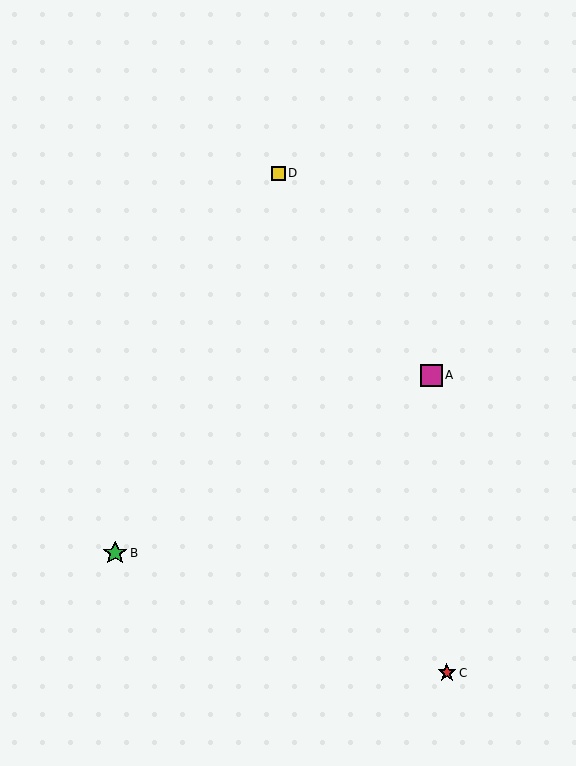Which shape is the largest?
The green star (labeled B) is the largest.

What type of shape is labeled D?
Shape D is a yellow square.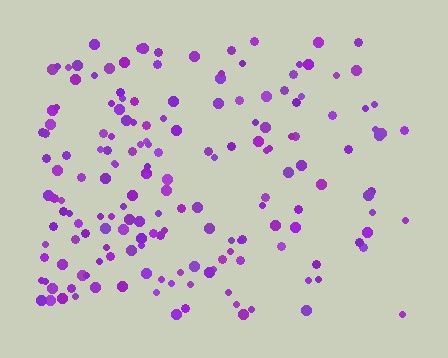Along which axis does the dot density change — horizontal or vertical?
Horizontal.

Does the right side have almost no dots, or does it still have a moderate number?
Still a moderate number, just noticeably fewer than the left.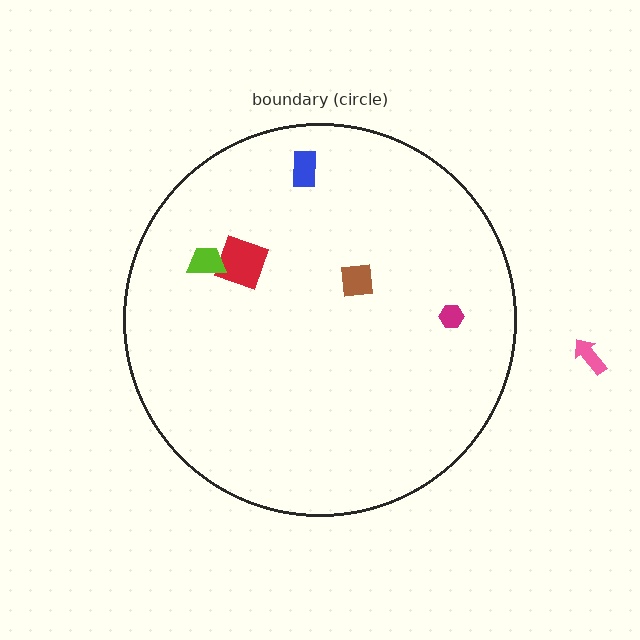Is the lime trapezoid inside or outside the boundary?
Inside.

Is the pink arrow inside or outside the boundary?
Outside.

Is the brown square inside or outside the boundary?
Inside.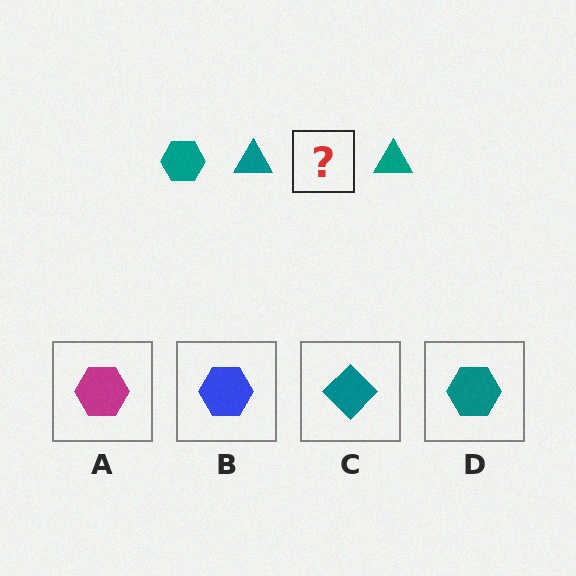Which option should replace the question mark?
Option D.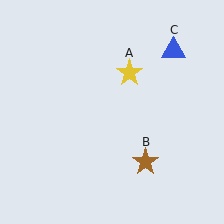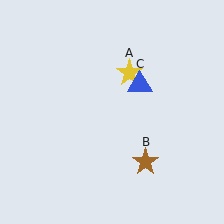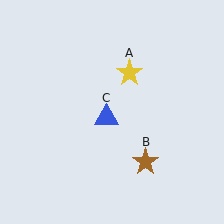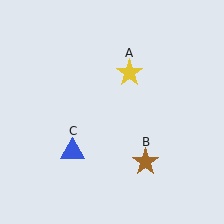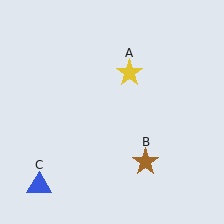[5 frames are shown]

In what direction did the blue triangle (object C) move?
The blue triangle (object C) moved down and to the left.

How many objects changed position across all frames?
1 object changed position: blue triangle (object C).